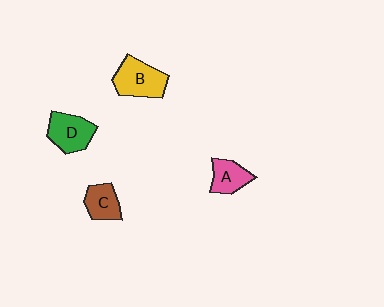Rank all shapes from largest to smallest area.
From largest to smallest: B (yellow), D (green), A (pink), C (brown).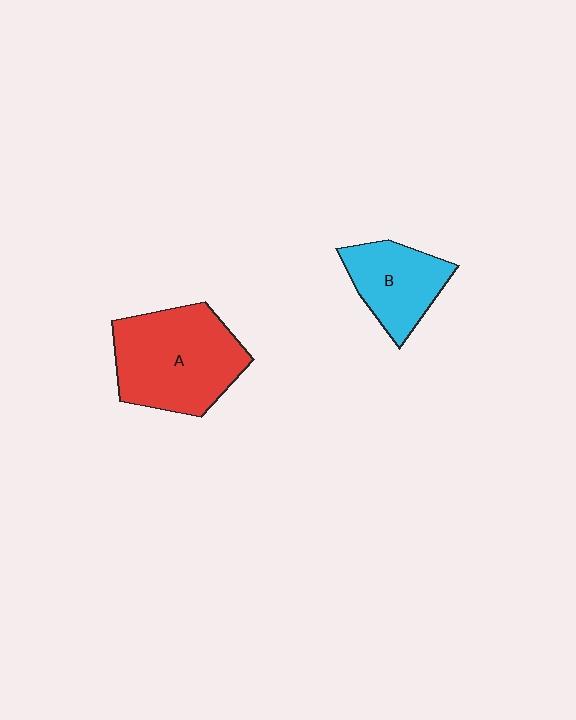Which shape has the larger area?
Shape A (red).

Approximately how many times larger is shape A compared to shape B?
Approximately 1.7 times.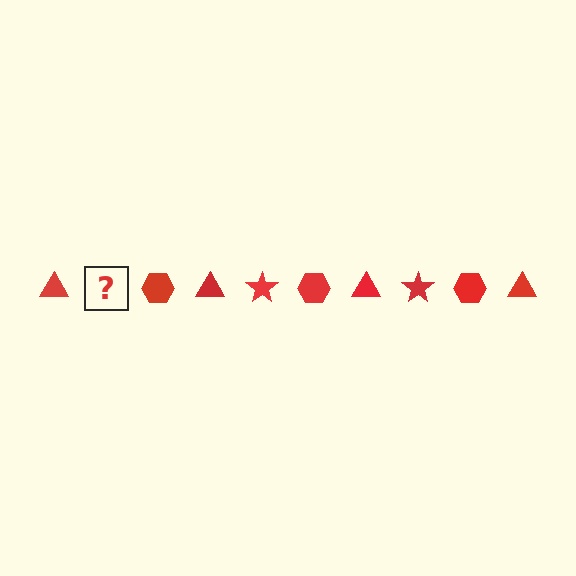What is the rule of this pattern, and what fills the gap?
The rule is that the pattern cycles through triangle, star, hexagon shapes in red. The gap should be filled with a red star.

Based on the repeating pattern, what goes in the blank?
The blank should be a red star.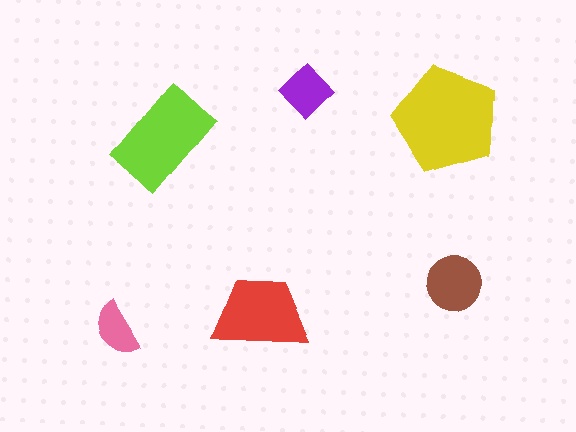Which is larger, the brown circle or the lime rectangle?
The lime rectangle.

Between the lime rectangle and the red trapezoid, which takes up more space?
The lime rectangle.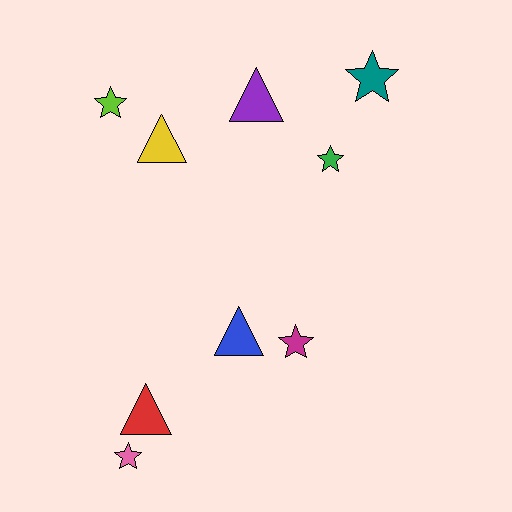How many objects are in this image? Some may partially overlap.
There are 9 objects.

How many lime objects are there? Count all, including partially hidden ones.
There is 1 lime object.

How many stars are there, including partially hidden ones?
There are 5 stars.